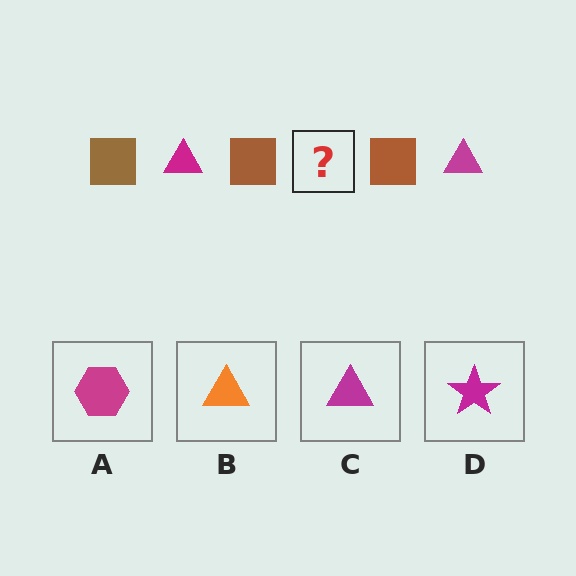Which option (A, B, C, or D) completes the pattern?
C.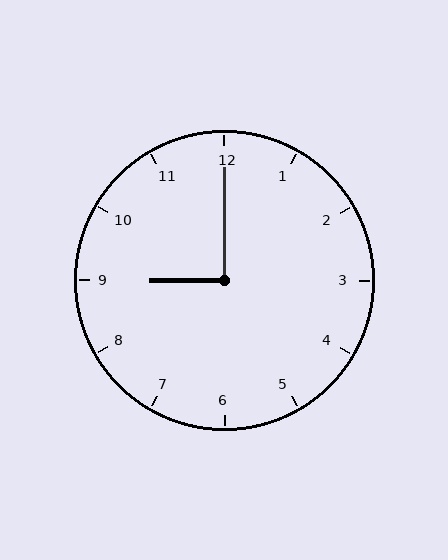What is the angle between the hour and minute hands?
Approximately 90 degrees.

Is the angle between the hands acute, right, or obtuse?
It is right.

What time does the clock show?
9:00.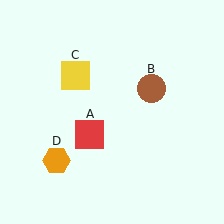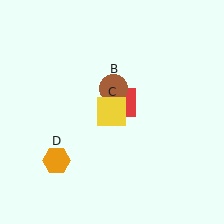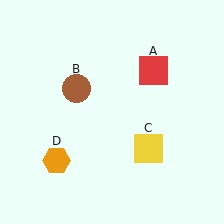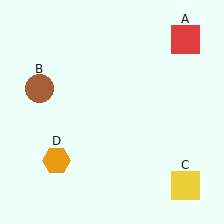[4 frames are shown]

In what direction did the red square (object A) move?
The red square (object A) moved up and to the right.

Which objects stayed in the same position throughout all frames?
Orange hexagon (object D) remained stationary.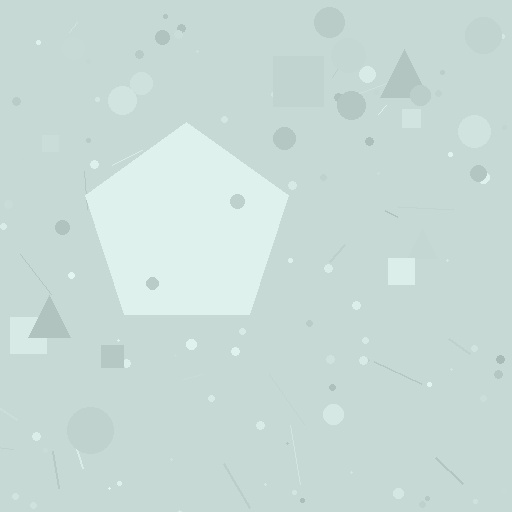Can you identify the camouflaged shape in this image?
The camouflaged shape is a pentagon.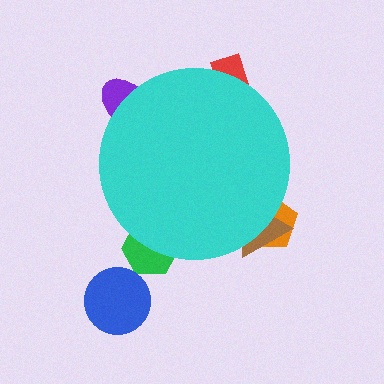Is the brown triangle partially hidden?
Yes, the brown triangle is partially hidden behind the cyan circle.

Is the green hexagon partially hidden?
Yes, the green hexagon is partially hidden behind the cyan circle.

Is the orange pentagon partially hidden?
Yes, the orange pentagon is partially hidden behind the cyan circle.